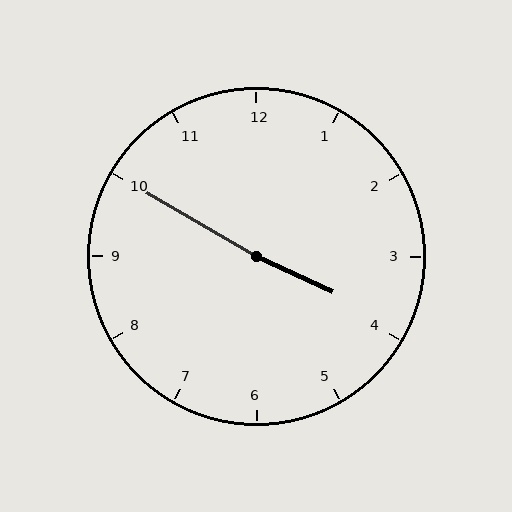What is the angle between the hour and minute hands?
Approximately 175 degrees.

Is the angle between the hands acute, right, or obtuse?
It is obtuse.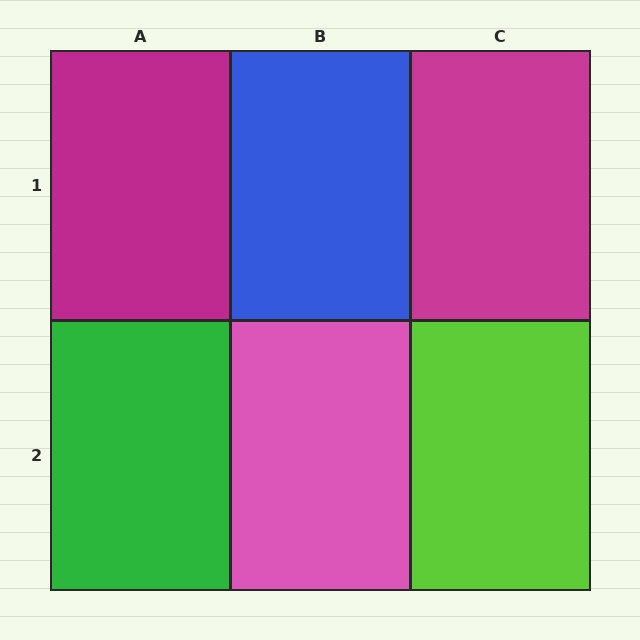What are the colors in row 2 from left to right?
Green, pink, lime.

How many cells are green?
1 cell is green.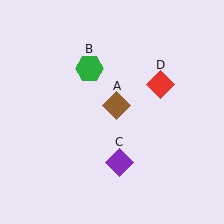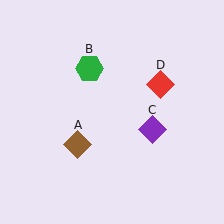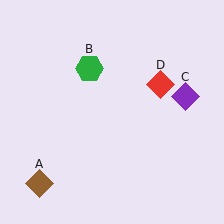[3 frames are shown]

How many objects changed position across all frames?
2 objects changed position: brown diamond (object A), purple diamond (object C).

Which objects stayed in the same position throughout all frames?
Green hexagon (object B) and red diamond (object D) remained stationary.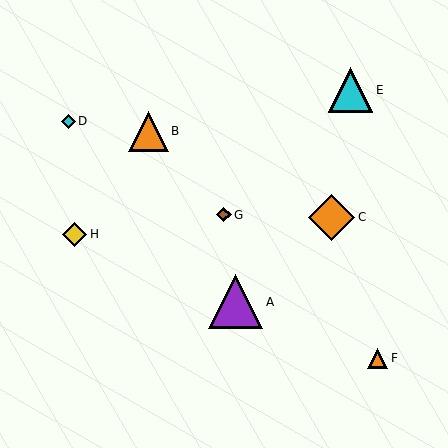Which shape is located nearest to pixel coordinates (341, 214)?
The orange diamond (labeled C) at (332, 217) is nearest to that location.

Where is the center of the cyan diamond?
The center of the cyan diamond is at (68, 122).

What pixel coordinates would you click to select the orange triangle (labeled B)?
Click at (148, 131) to select the orange triangle B.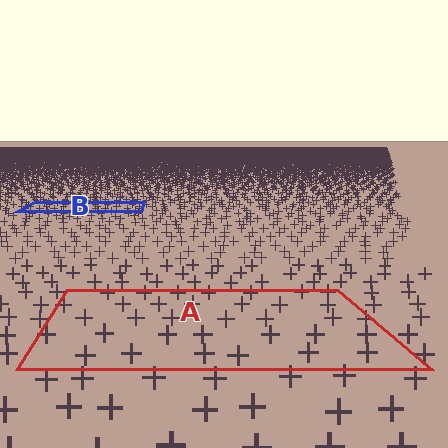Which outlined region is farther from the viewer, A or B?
Region B is farther from the viewer — the texture elements inside it appear smaller and more densely packed.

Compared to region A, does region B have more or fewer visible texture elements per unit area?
Region B has more texture elements per unit area — they are packed more densely because it is farther away.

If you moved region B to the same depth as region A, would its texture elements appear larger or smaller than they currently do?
They would appear larger. At a closer depth, the same texture elements are projected at a bigger on-screen size.